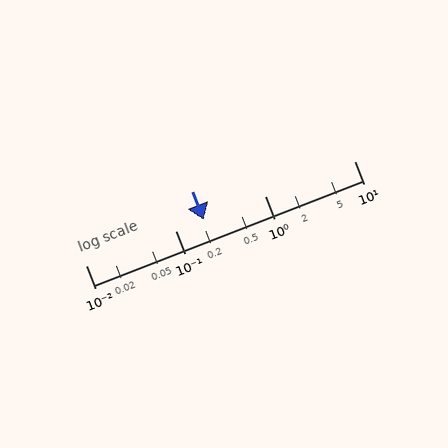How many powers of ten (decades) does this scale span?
The scale spans 3 decades, from 0.01 to 10.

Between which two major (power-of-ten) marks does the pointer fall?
The pointer is between 0.1 and 1.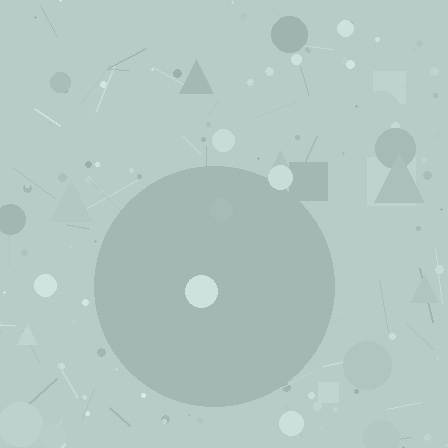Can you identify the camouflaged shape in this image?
The camouflaged shape is a circle.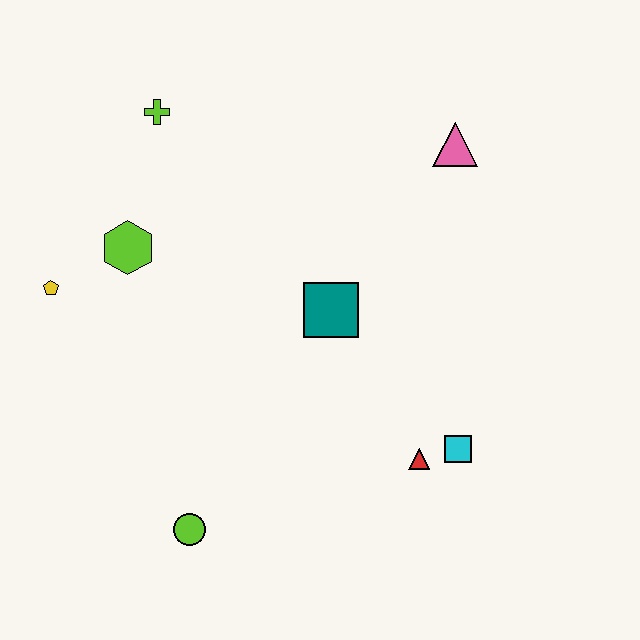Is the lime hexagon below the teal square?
No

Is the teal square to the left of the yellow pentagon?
No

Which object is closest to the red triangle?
The cyan square is closest to the red triangle.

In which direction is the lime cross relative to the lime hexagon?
The lime cross is above the lime hexagon.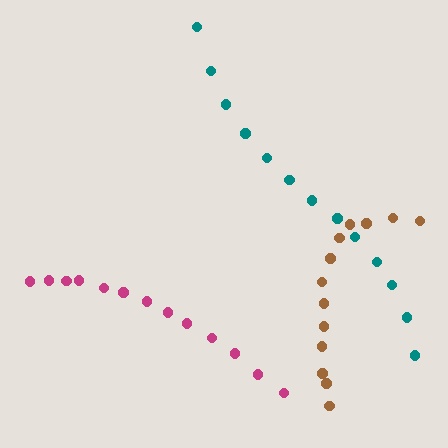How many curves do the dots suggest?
There are 3 distinct paths.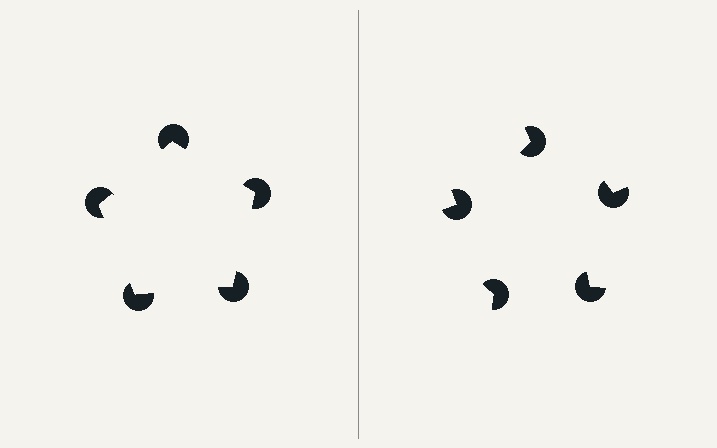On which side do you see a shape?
An illusory pentagon appears on the left side. On the right side the wedge cuts are rotated, so no coherent shape forms.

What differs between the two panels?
The pac-man discs are positioned identically on both sides; only the wedge orientations differ. On the left they align to a pentagon; on the right they are misaligned.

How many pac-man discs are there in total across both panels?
10 — 5 on each side.